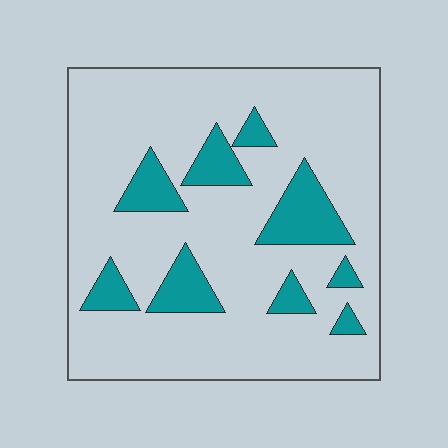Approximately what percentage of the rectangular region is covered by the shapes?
Approximately 20%.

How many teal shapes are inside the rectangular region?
9.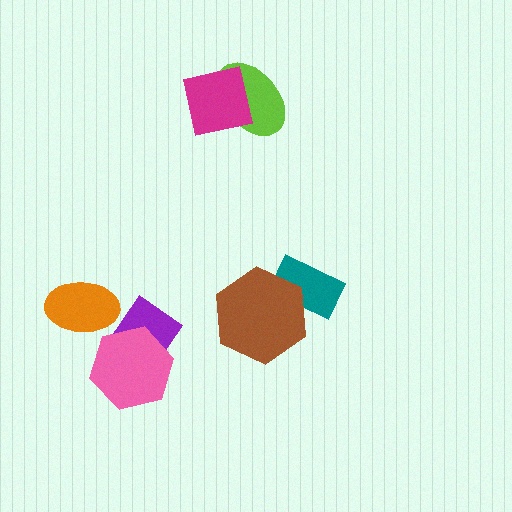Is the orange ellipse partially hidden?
No, no other shape covers it.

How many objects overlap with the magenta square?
1 object overlaps with the magenta square.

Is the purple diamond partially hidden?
Yes, it is partially covered by another shape.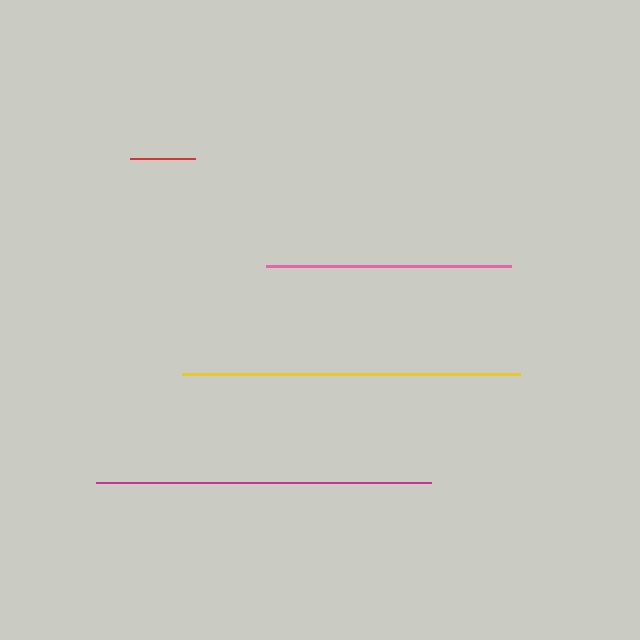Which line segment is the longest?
The yellow line is the longest at approximately 338 pixels.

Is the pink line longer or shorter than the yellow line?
The yellow line is longer than the pink line.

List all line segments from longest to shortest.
From longest to shortest: yellow, magenta, pink, red.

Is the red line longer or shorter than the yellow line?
The yellow line is longer than the red line.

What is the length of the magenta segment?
The magenta segment is approximately 336 pixels long.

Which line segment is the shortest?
The red line is the shortest at approximately 65 pixels.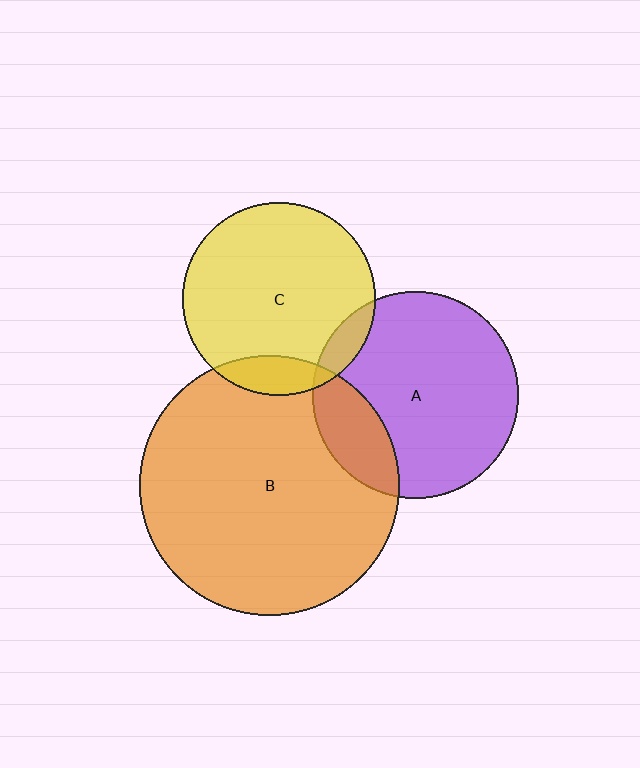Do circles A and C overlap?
Yes.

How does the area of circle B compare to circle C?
Approximately 1.8 times.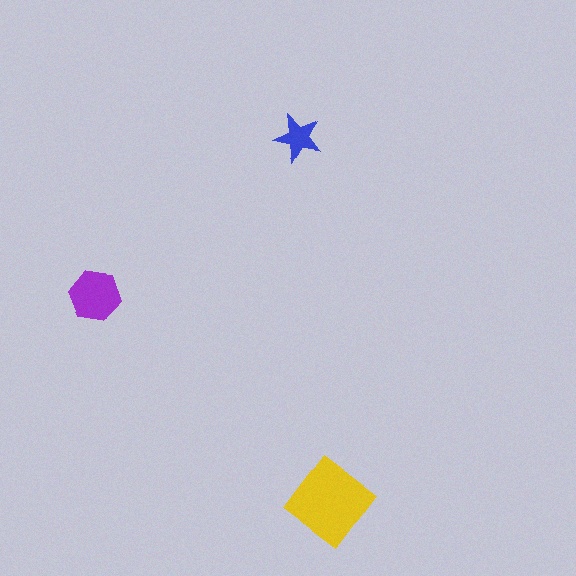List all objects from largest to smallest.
The yellow diamond, the purple hexagon, the blue star.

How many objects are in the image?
There are 3 objects in the image.